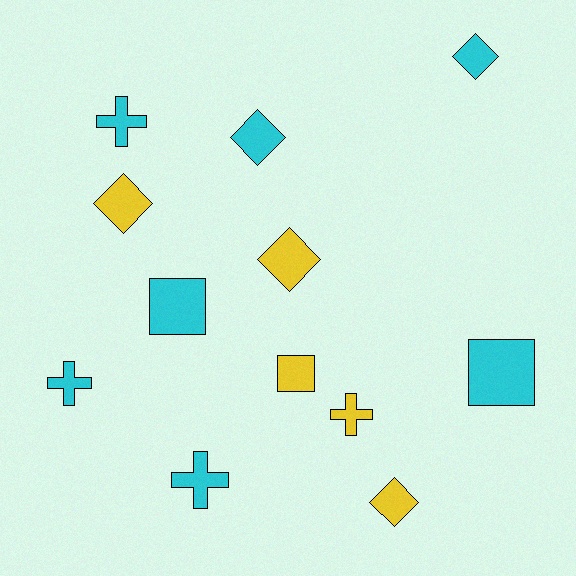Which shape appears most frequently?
Diamond, with 5 objects.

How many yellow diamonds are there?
There are 3 yellow diamonds.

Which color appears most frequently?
Cyan, with 7 objects.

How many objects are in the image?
There are 12 objects.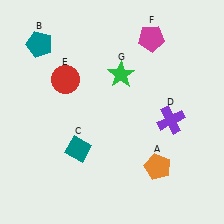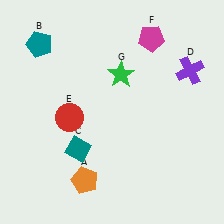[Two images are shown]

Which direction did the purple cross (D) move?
The purple cross (D) moved up.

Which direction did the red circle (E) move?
The red circle (E) moved down.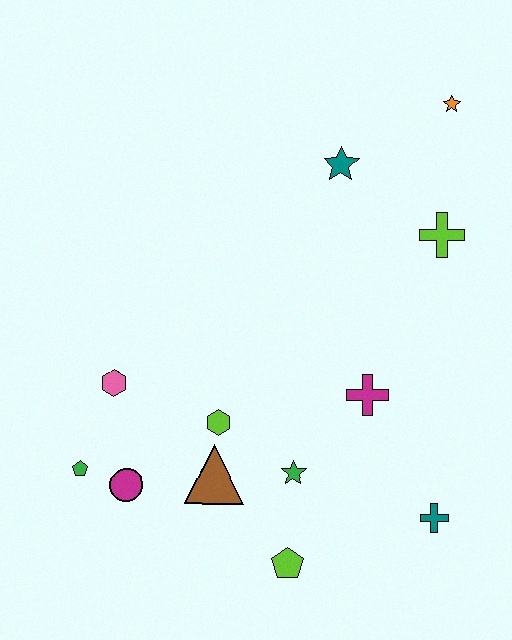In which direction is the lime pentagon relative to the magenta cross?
The lime pentagon is below the magenta cross.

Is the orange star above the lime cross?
Yes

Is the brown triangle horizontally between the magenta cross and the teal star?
No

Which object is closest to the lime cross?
The teal star is closest to the lime cross.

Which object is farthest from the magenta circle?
The orange star is farthest from the magenta circle.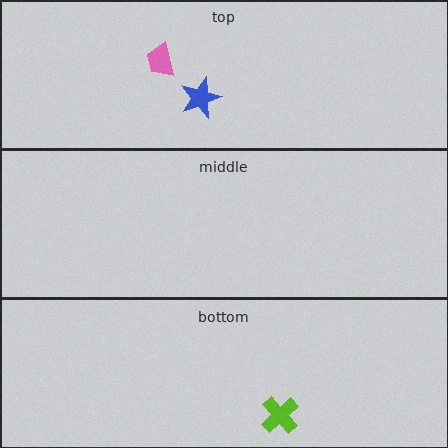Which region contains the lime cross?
The bottom region.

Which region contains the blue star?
The top region.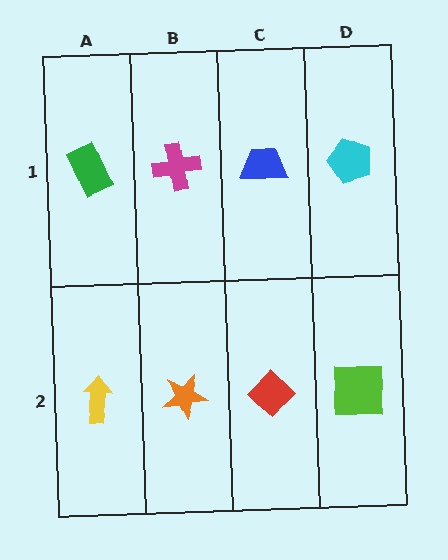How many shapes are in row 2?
4 shapes.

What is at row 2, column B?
An orange star.